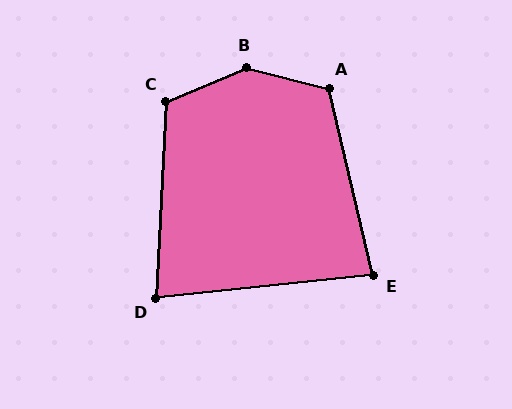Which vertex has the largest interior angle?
B, at approximately 143 degrees.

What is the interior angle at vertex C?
Approximately 116 degrees (obtuse).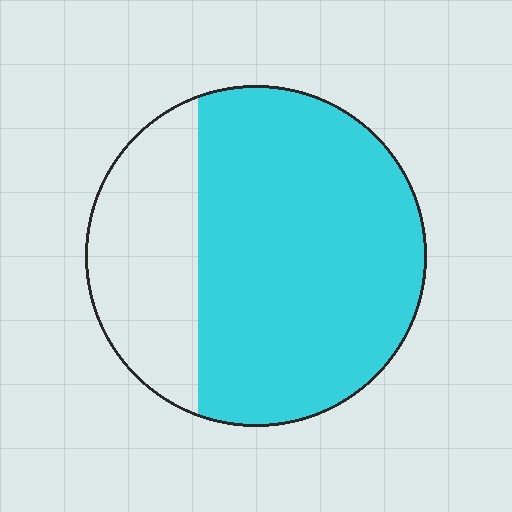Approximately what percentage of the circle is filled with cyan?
Approximately 70%.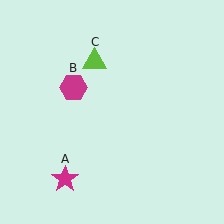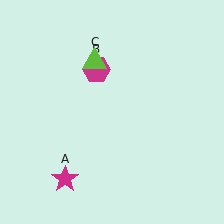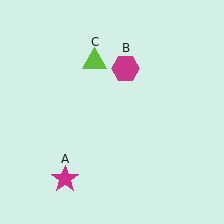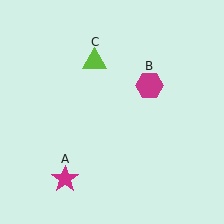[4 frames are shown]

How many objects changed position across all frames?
1 object changed position: magenta hexagon (object B).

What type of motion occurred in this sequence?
The magenta hexagon (object B) rotated clockwise around the center of the scene.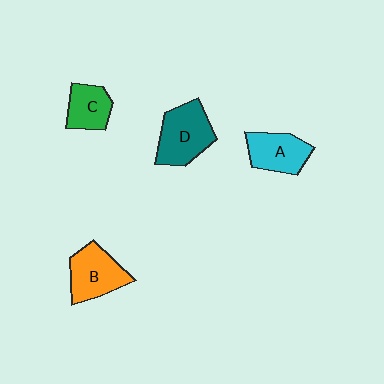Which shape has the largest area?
Shape D (teal).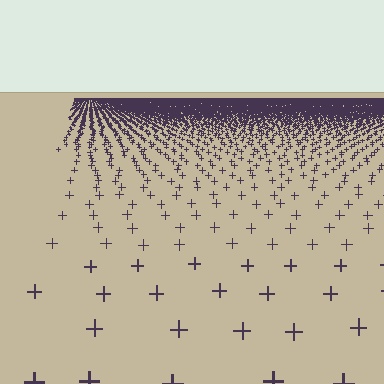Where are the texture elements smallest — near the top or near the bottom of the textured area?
Near the top.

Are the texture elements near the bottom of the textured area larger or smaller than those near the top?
Larger. Near the bottom, elements are closer to the viewer and appear at a bigger on-screen size.